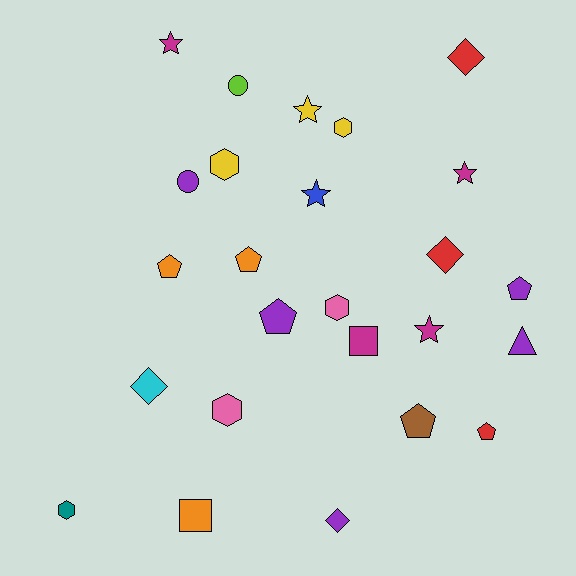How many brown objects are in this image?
There is 1 brown object.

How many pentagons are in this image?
There are 6 pentagons.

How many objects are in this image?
There are 25 objects.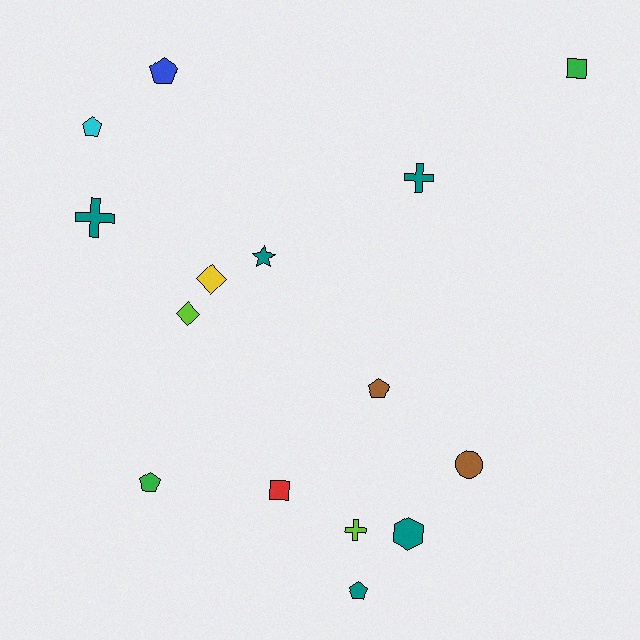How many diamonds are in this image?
There are 2 diamonds.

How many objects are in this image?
There are 15 objects.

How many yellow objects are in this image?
There is 1 yellow object.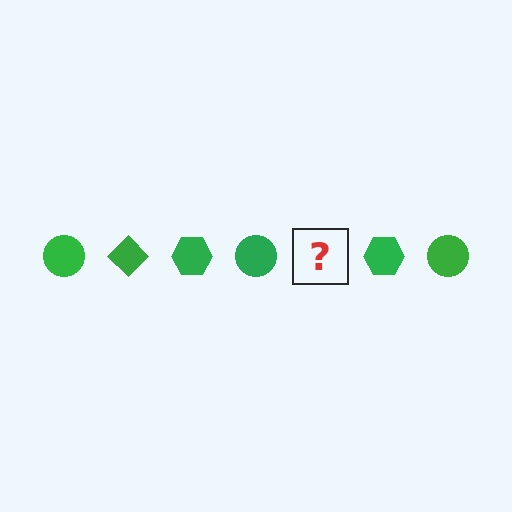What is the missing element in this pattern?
The missing element is a green diamond.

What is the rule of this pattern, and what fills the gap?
The rule is that the pattern cycles through circle, diamond, hexagon shapes in green. The gap should be filled with a green diamond.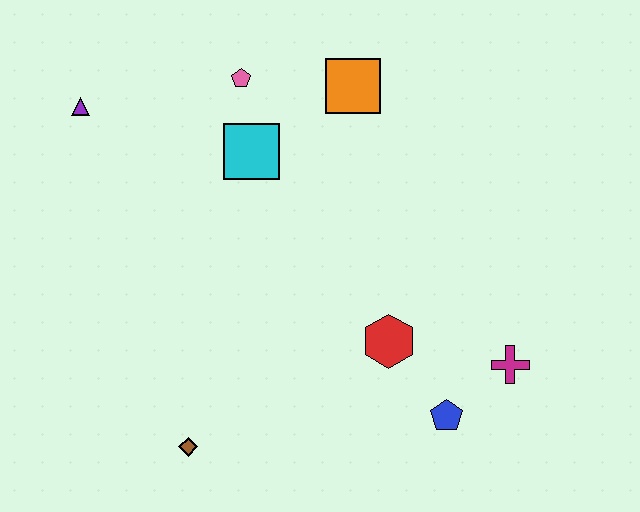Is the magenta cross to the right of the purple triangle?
Yes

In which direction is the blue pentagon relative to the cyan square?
The blue pentagon is below the cyan square.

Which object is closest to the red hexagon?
The blue pentagon is closest to the red hexagon.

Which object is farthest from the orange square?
The brown diamond is farthest from the orange square.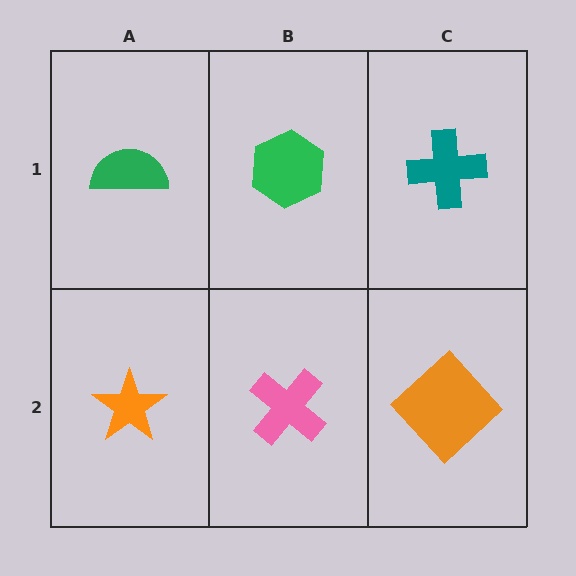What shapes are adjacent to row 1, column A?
An orange star (row 2, column A), a green hexagon (row 1, column B).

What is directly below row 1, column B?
A pink cross.